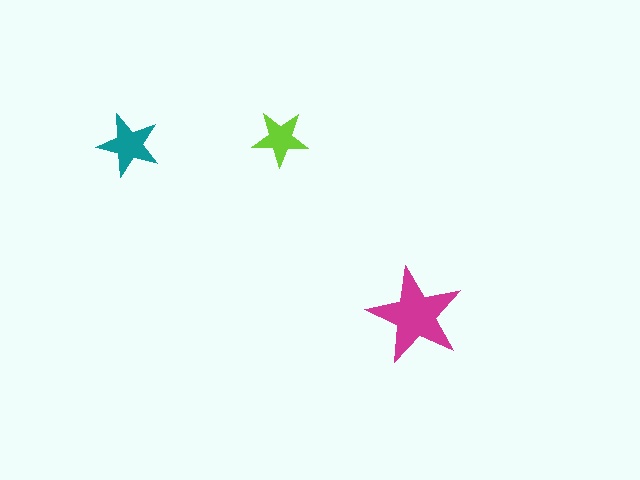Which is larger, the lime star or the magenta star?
The magenta one.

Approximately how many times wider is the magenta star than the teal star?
About 1.5 times wider.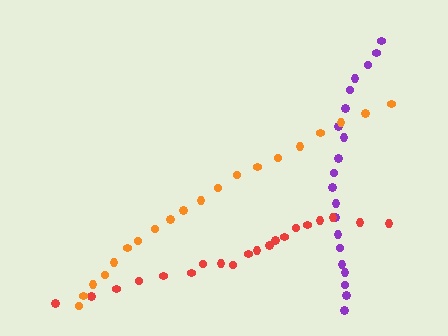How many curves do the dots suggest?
There are 3 distinct paths.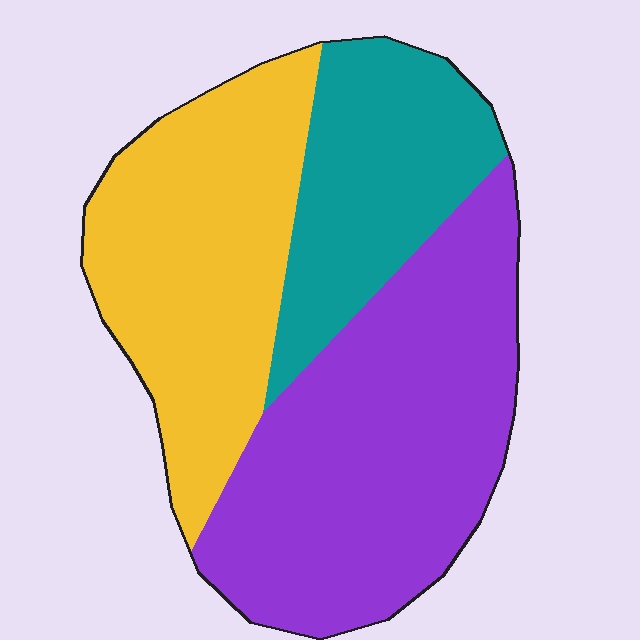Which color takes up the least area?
Teal, at roughly 20%.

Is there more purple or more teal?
Purple.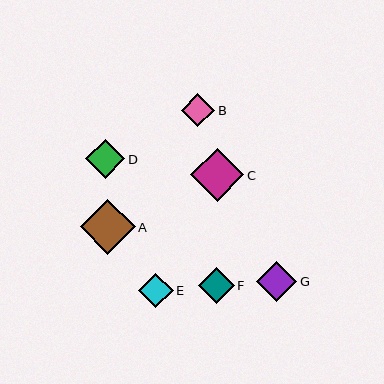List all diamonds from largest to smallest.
From largest to smallest: A, C, G, D, F, E, B.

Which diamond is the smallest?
Diamond B is the smallest with a size of approximately 33 pixels.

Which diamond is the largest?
Diamond A is the largest with a size of approximately 55 pixels.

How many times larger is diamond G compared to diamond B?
Diamond G is approximately 1.2 times the size of diamond B.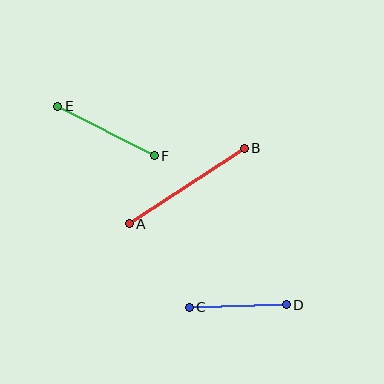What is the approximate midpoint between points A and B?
The midpoint is at approximately (187, 186) pixels.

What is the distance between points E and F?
The distance is approximately 108 pixels.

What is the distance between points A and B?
The distance is approximately 138 pixels.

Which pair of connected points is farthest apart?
Points A and B are farthest apart.